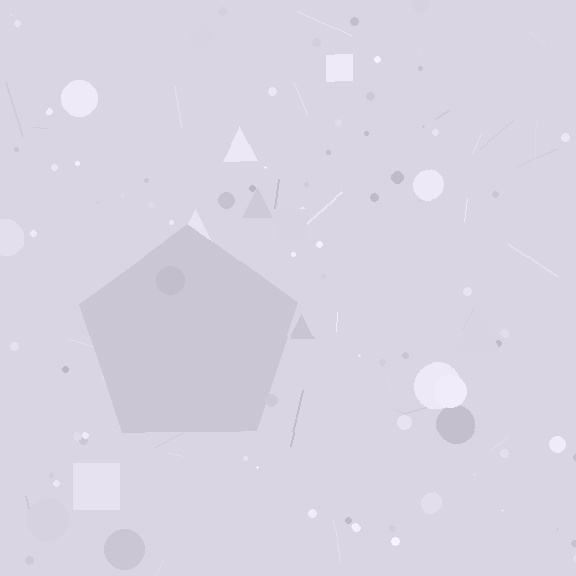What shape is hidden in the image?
A pentagon is hidden in the image.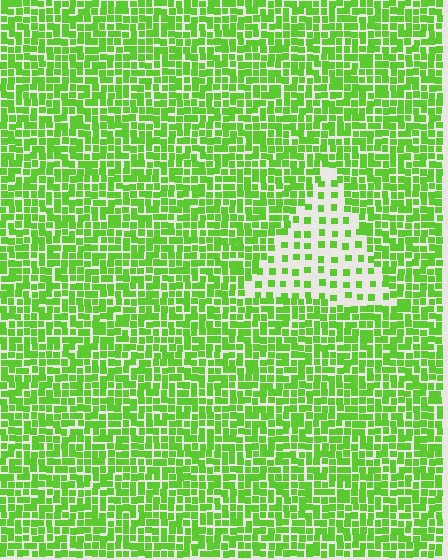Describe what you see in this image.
The image contains small lime elements arranged at two different densities. A triangle-shaped region is visible where the elements are less densely packed than the surrounding area.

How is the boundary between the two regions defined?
The boundary is defined by a change in element density (approximately 2.7x ratio). All elements are the same color, size, and shape.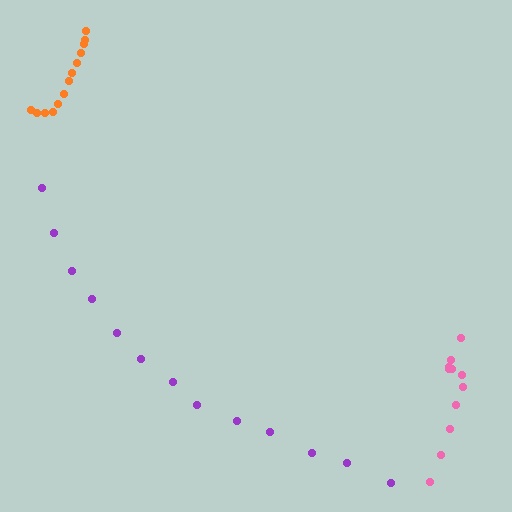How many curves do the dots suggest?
There are 3 distinct paths.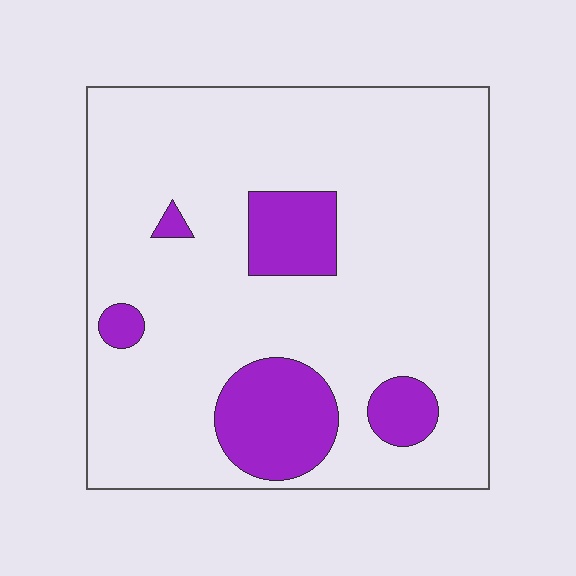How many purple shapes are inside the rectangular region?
5.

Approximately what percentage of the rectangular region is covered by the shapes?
Approximately 15%.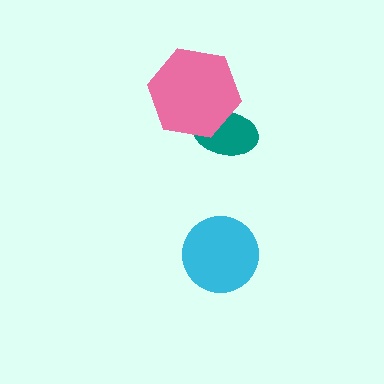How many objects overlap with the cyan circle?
0 objects overlap with the cyan circle.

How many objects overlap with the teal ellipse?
1 object overlaps with the teal ellipse.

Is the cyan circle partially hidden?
No, no other shape covers it.